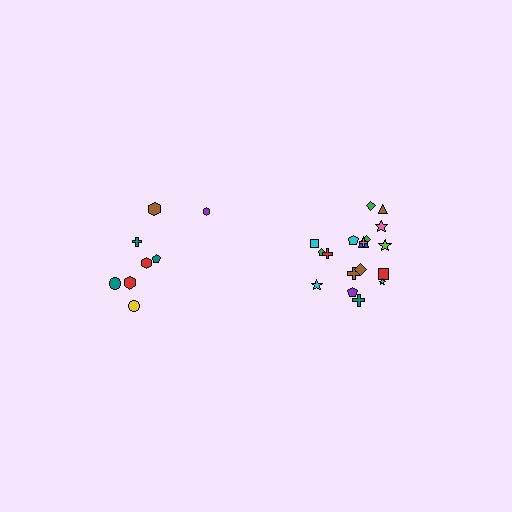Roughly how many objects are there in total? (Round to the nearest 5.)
Roughly 25 objects in total.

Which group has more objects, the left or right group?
The right group.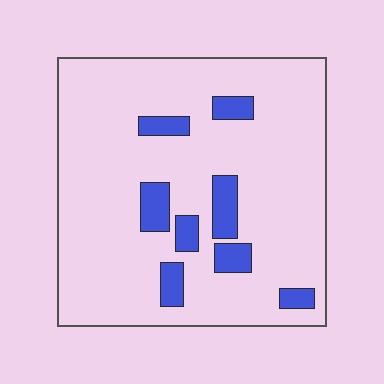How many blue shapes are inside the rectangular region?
8.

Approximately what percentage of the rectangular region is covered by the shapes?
Approximately 10%.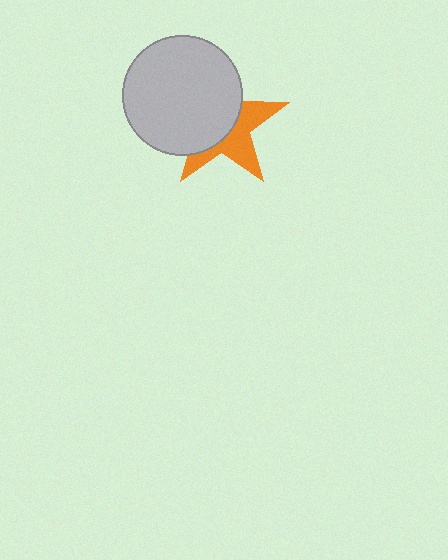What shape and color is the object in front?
The object in front is a light gray circle.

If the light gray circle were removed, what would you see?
You would see the complete orange star.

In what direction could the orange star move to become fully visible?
The orange star could move toward the lower-right. That would shift it out from behind the light gray circle entirely.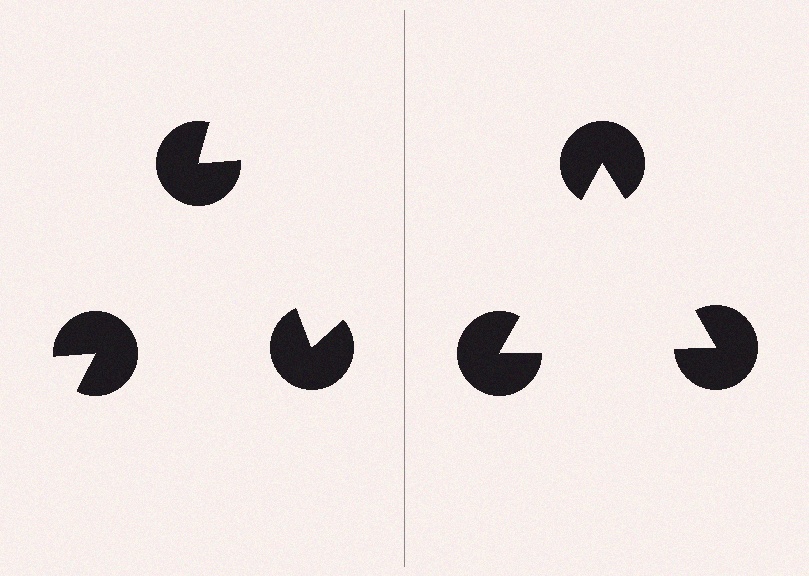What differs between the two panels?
The pac-man discs are positioned identically on both sides; only the wedge orientations differ. On the right they align to a triangle; on the left they are misaligned.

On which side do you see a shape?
An illusory triangle appears on the right side. On the left side the wedge cuts are rotated, so no coherent shape forms.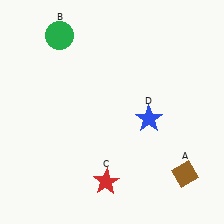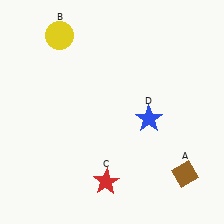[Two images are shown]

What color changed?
The circle (B) changed from green in Image 1 to yellow in Image 2.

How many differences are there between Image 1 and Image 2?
There is 1 difference between the two images.